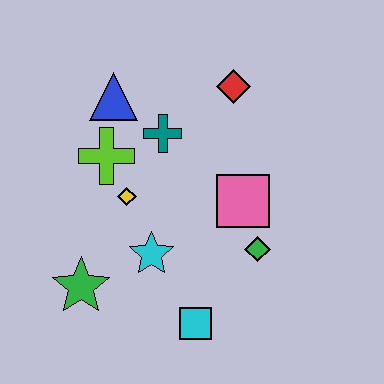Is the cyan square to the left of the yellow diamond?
No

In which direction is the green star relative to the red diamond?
The green star is below the red diamond.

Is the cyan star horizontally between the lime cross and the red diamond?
Yes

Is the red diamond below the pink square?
No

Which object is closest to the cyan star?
The yellow diamond is closest to the cyan star.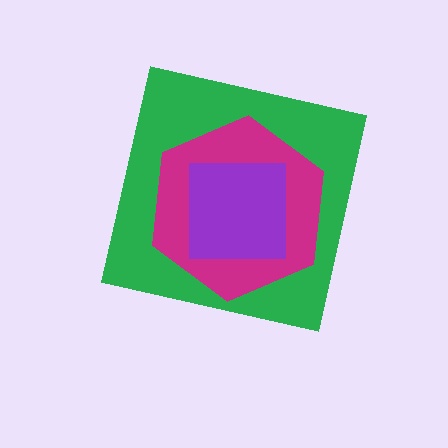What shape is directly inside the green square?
The magenta hexagon.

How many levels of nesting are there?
3.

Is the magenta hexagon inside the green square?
Yes.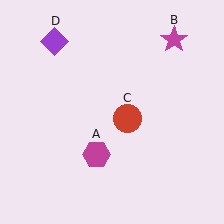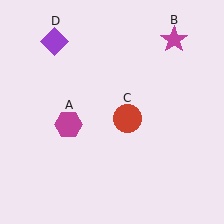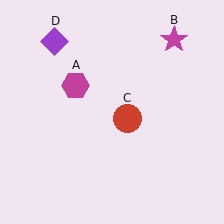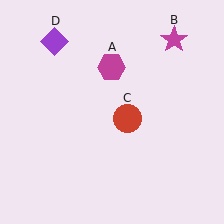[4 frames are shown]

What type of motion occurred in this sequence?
The magenta hexagon (object A) rotated clockwise around the center of the scene.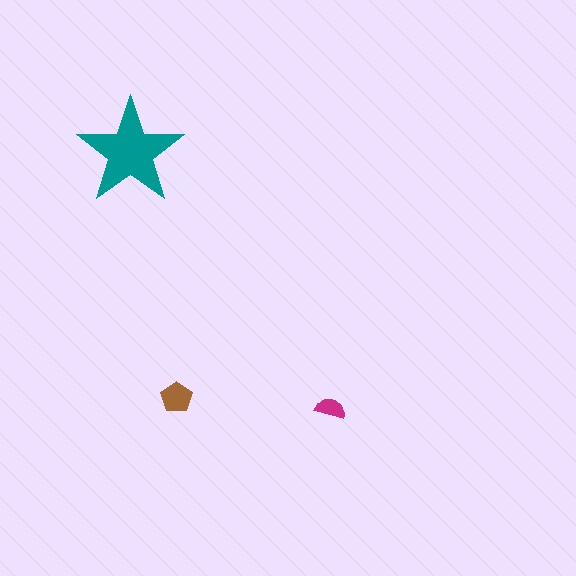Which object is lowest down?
The magenta semicircle is bottommost.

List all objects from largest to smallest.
The teal star, the brown pentagon, the magenta semicircle.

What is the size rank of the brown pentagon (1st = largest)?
2nd.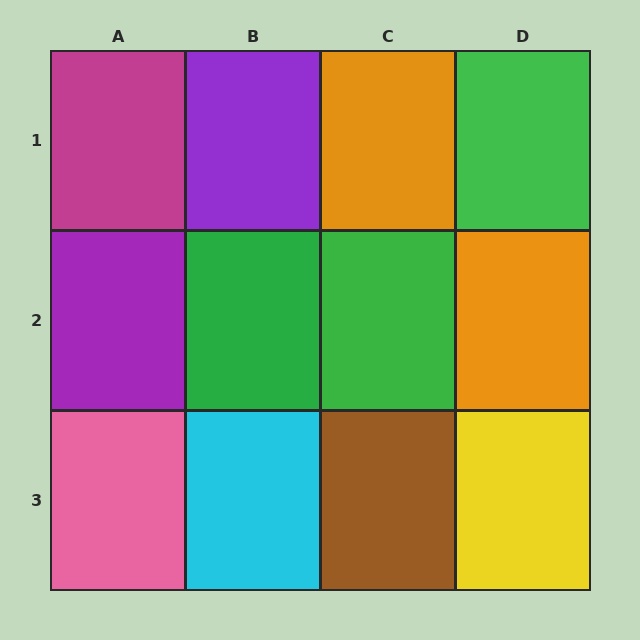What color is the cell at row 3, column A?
Pink.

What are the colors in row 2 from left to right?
Purple, green, green, orange.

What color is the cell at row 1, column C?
Orange.